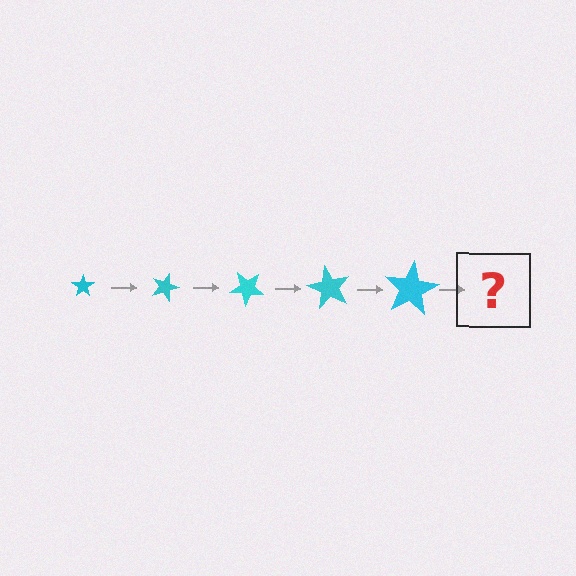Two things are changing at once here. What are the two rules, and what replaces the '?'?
The two rules are that the star grows larger each step and it rotates 20 degrees each step. The '?' should be a star, larger than the previous one and rotated 100 degrees from the start.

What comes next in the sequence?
The next element should be a star, larger than the previous one and rotated 100 degrees from the start.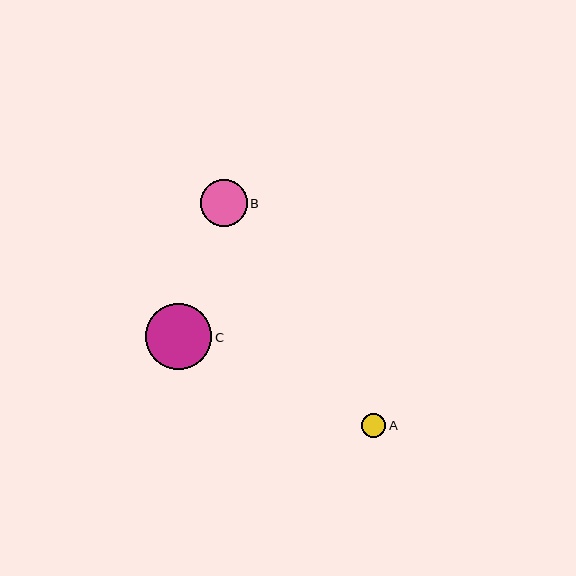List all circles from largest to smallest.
From largest to smallest: C, B, A.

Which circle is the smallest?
Circle A is the smallest with a size of approximately 24 pixels.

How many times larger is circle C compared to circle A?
Circle C is approximately 2.7 times the size of circle A.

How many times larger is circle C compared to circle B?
Circle C is approximately 1.4 times the size of circle B.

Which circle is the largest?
Circle C is the largest with a size of approximately 66 pixels.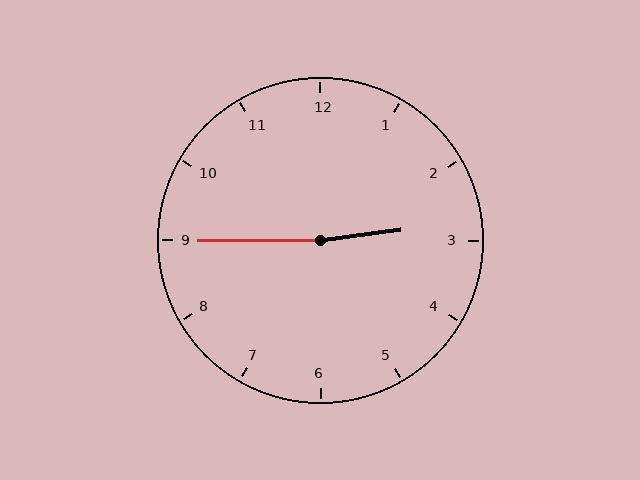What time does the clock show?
2:45.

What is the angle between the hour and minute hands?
Approximately 172 degrees.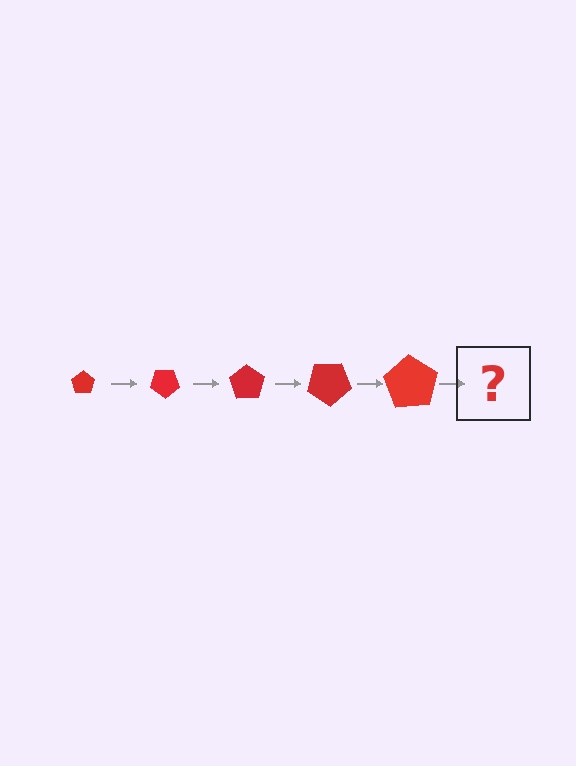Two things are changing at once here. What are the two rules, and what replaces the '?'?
The two rules are that the pentagon grows larger each step and it rotates 35 degrees each step. The '?' should be a pentagon, larger than the previous one and rotated 175 degrees from the start.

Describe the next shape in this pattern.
It should be a pentagon, larger than the previous one and rotated 175 degrees from the start.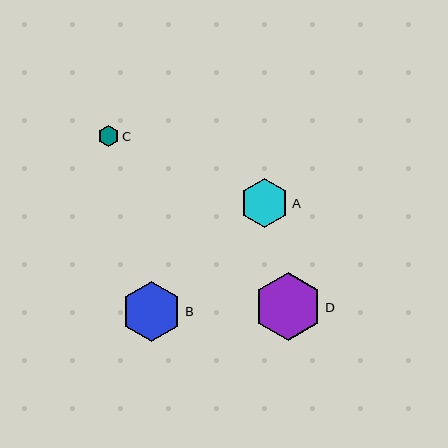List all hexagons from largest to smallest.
From largest to smallest: D, B, A, C.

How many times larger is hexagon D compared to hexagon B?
Hexagon D is approximately 1.1 times the size of hexagon B.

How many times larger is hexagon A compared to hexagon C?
Hexagon A is approximately 2.3 times the size of hexagon C.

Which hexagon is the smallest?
Hexagon C is the smallest with a size of approximately 21 pixels.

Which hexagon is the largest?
Hexagon D is the largest with a size of approximately 68 pixels.